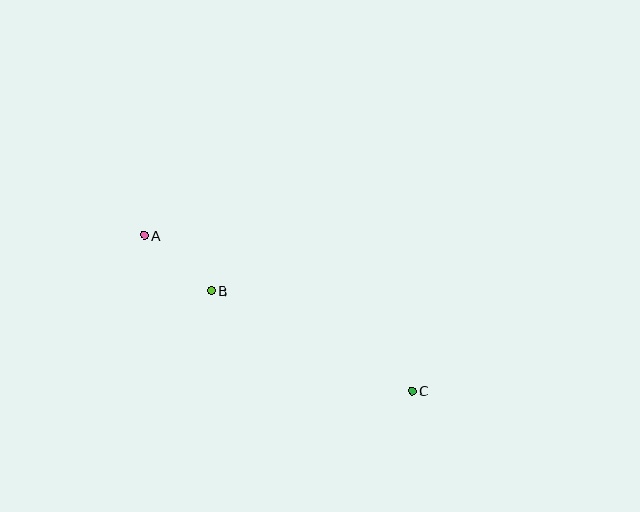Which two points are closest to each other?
Points A and B are closest to each other.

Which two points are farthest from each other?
Points A and C are farthest from each other.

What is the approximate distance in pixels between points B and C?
The distance between B and C is approximately 224 pixels.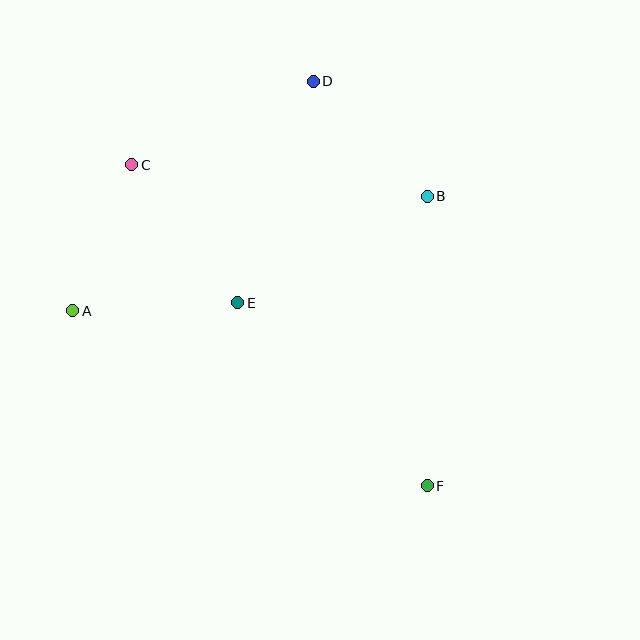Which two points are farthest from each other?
Points C and F are farthest from each other.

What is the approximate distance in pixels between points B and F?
The distance between B and F is approximately 289 pixels.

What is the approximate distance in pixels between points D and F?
The distance between D and F is approximately 421 pixels.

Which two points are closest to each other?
Points A and C are closest to each other.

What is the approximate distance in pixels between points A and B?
The distance between A and B is approximately 373 pixels.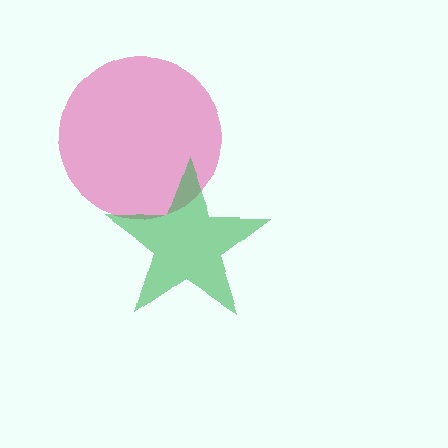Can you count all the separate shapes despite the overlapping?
Yes, there are 2 separate shapes.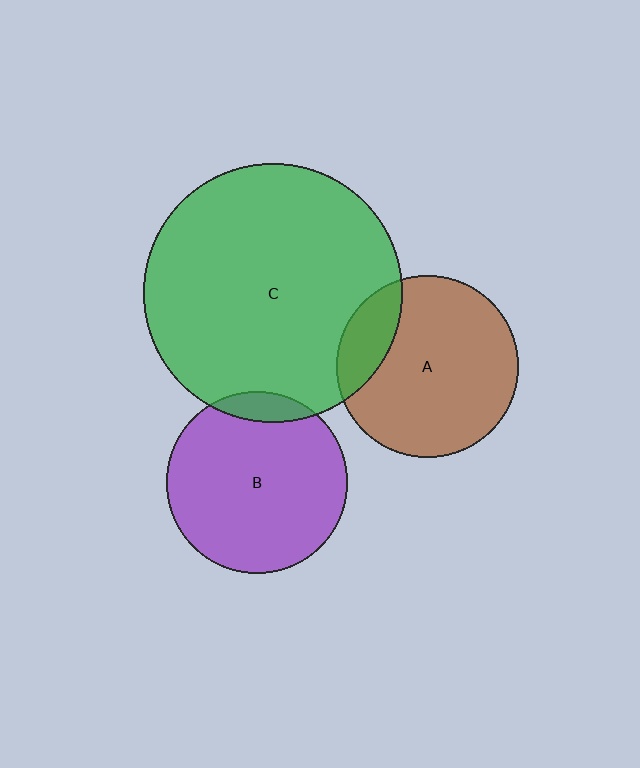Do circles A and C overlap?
Yes.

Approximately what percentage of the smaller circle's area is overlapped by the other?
Approximately 20%.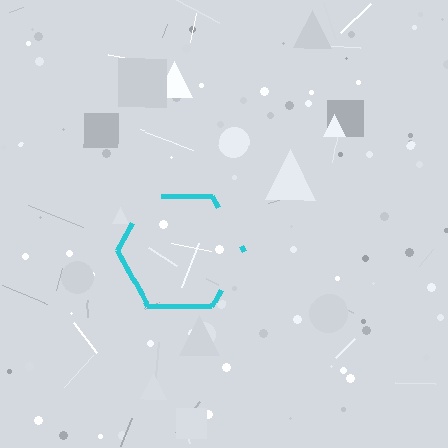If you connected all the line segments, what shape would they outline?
They would outline a hexagon.